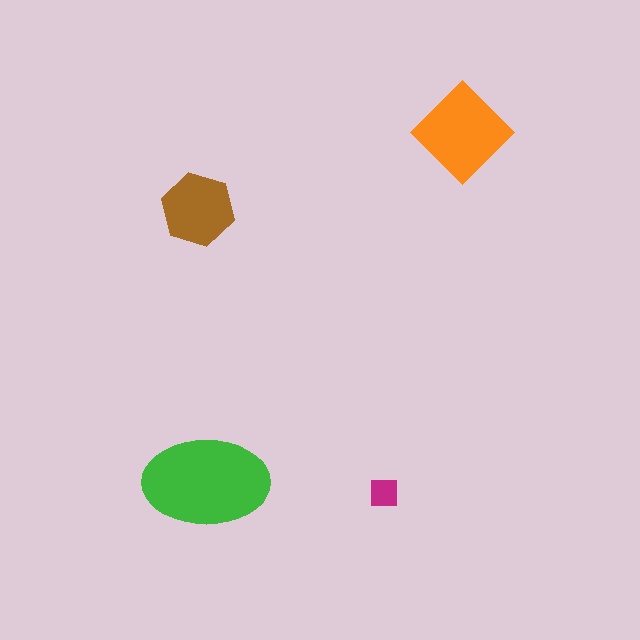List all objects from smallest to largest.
The magenta square, the brown hexagon, the orange diamond, the green ellipse.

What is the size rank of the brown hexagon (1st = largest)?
3rd.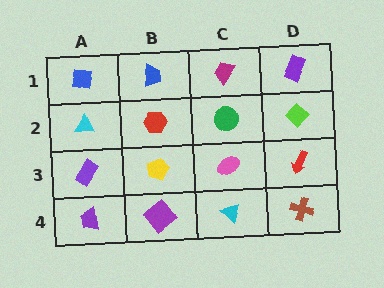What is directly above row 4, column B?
A yellow pentagon.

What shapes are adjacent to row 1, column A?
A cyan triangle (row 2, column A), a blue trapezoid (row 1, column B).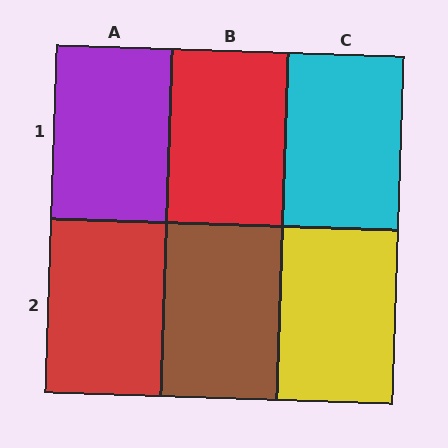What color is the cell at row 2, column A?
Red.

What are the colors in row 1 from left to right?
Purple, red, cyan.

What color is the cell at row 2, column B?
Brown.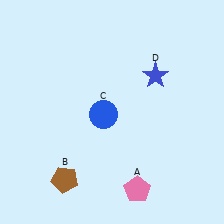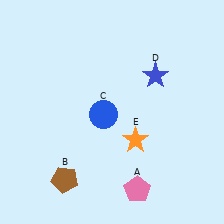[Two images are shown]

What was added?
An orange star (E) was added in Image 2.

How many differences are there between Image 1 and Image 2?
There is 1 difference between the two images.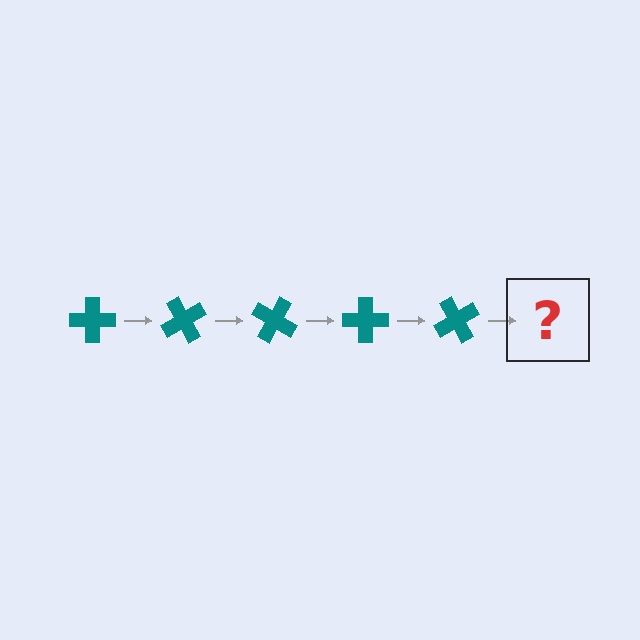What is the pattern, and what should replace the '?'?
The pattern is that the cross rotates 60 degrees each step. The '?' should be a teal cross rotated 300 degrees.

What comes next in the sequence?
The next element should be a teal cross rotated 300 degrees.